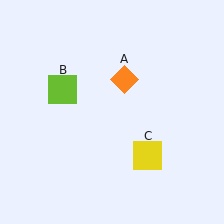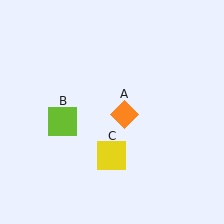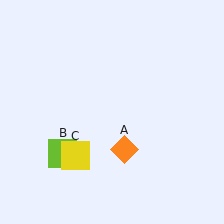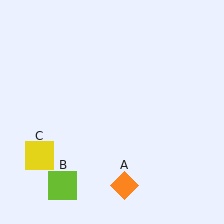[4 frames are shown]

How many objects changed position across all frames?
3 objects changed position: orange diamond (object A), lime square (object B), yellow square (object C).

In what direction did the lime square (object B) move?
The lime square (object B) moved down.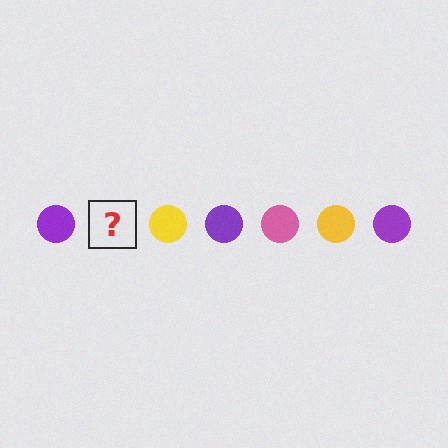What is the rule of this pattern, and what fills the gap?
The rule is that the pattern cycles through purple, pink, yellow circles. The gap should be filled with a pink circle.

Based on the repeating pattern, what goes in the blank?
The blank should be a pink circle.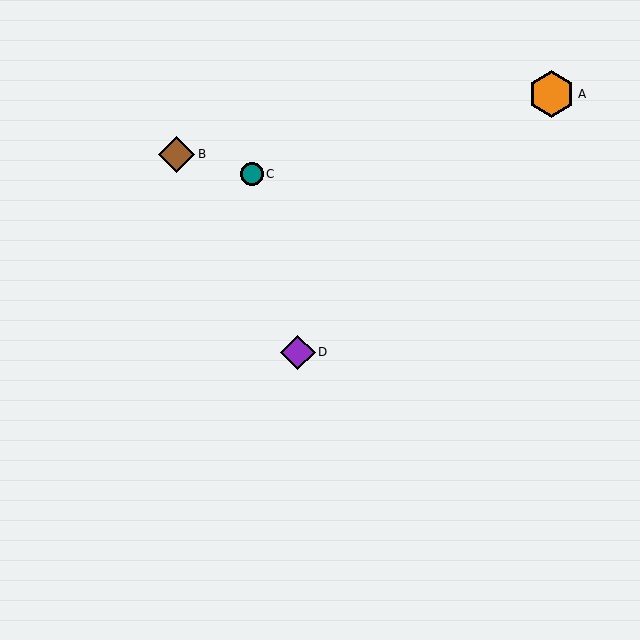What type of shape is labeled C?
Shape C is a teal circle.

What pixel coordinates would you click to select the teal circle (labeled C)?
Click at (252, 174) to select the teal circle C.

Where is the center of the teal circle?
The center of the teal circle is at (252, 174).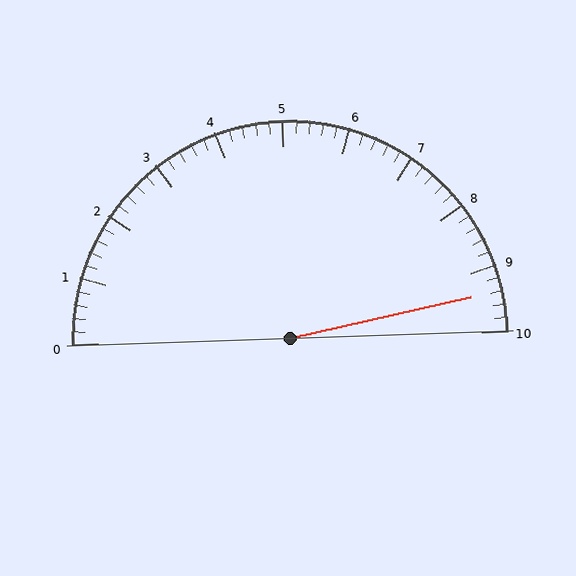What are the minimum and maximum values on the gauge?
The gauge ranges from 0 to 10.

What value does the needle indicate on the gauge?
The needle indicates approximately 9.4.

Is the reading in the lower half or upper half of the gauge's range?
The reading is in the upper half of the range (0 to 10).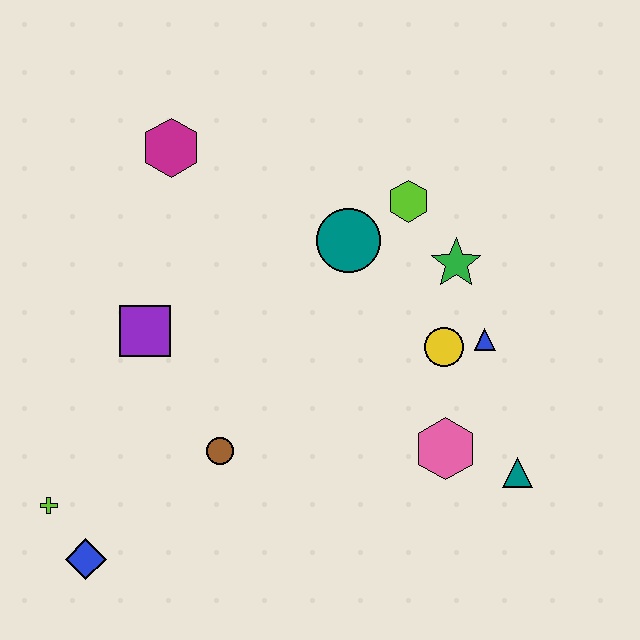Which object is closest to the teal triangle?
The pink hexagon is closest to the teal triangle.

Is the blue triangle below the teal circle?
Yes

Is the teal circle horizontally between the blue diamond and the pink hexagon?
Yes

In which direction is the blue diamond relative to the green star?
The blue diamond is to the left of the green star.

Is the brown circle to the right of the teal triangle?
No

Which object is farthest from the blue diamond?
The lime hexagon is farthest from the blue diamond.